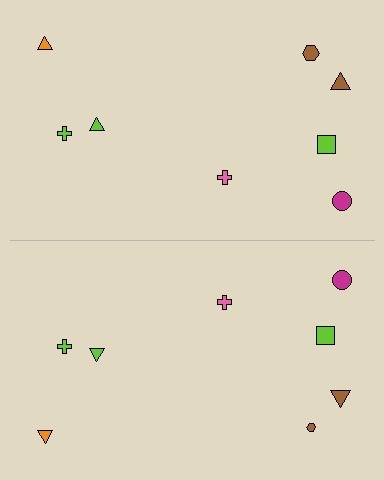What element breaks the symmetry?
The brown hexagon on the bottom side has a different size than its mirror counterpart.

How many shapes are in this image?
There are 16 shapes in this image.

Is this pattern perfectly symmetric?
No, the pattern is not perfectly symmetric. The brown hexagon on the bottom side has a different size than its mirror counterpart.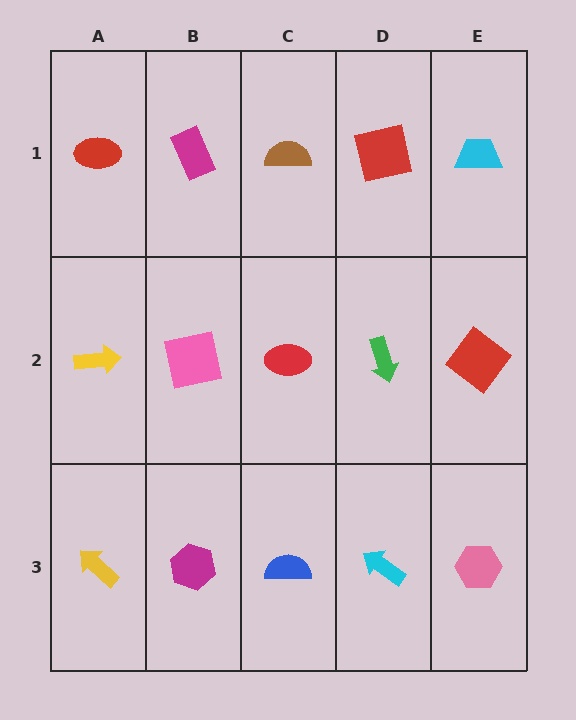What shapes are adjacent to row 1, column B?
A pink square (row 2, column B), a red ellipse (row 1, column A), a brown semicircle (row 1, column C).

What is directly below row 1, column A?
A yellow arrow.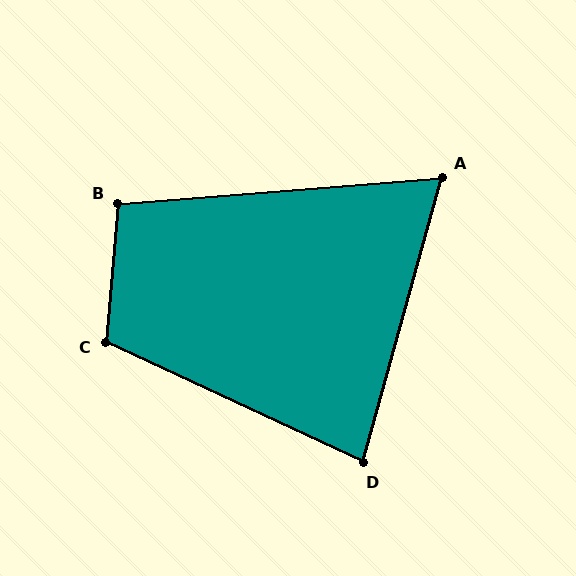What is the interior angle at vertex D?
Approximately 80 degrees (acute).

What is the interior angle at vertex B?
Approximately 100 degrees (obtuse).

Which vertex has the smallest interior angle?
A, at approximately 70 degrees.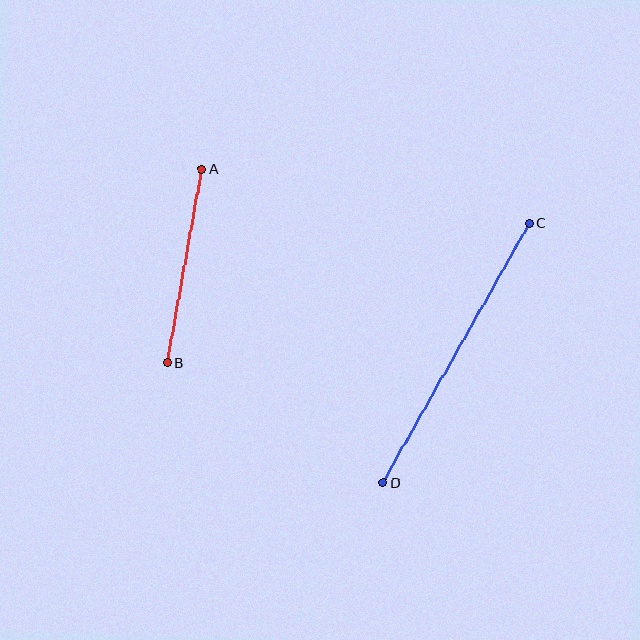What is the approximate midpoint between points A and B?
The midpoint is at approximately (185, 266) pixels.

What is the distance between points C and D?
The distance is approximately 298 pixels.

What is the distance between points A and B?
The distance is approximately 197 pixels.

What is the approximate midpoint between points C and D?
The midpoint is at approximately (456, 353) pixels.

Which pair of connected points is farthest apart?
Points C and D are farthest apart.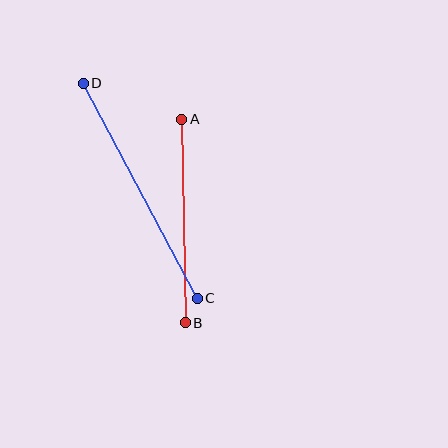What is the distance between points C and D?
The distance is approximately 243 pixels.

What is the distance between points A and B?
The distance is approximately 203 pixels.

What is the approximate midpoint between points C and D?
The midpoint is at approximately (140, 191) pixels.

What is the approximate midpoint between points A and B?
The midpoint is at approximately (183, 221) pixels.